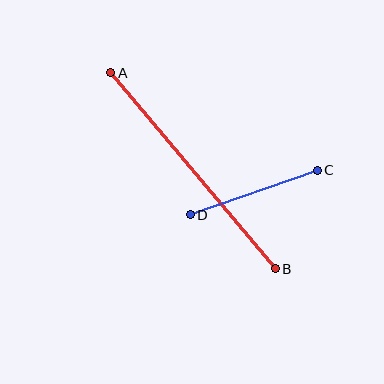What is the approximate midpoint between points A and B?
The midpoint is at approximately (193, 171) pixels.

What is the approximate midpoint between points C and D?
The midpoint is at approximately (254, 193) pixels.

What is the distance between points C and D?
The distance is approximately 135 pixels.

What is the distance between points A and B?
The distance is approximately 256 pixels.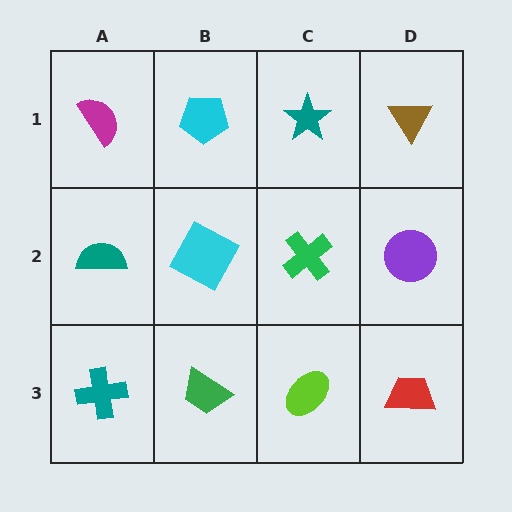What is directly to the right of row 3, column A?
A green trapezoid.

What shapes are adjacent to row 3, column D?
A purple circle (row 2, column D), a lime ellipse (row 3, column C).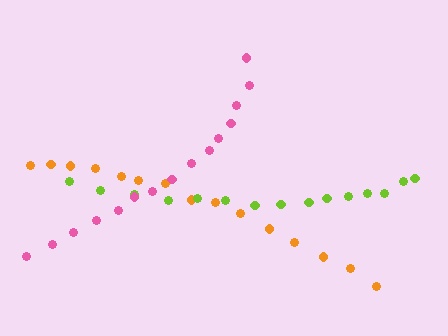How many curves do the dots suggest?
There are 3 distinct paths.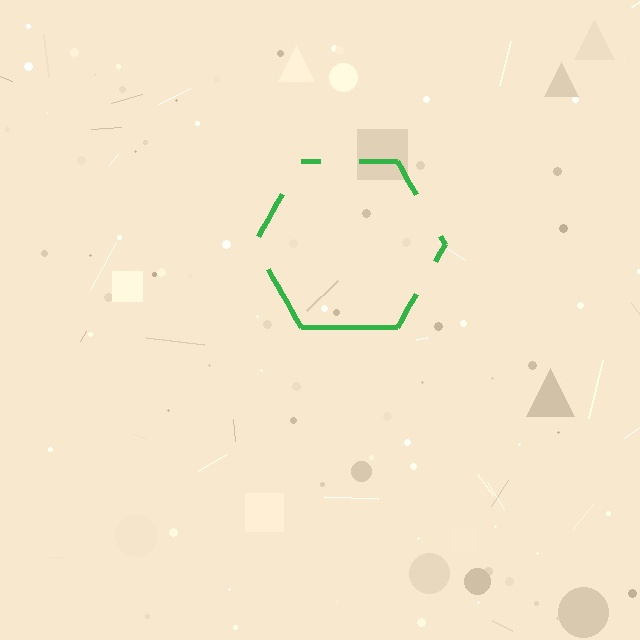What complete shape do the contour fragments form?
The contour fragments form a hexagon.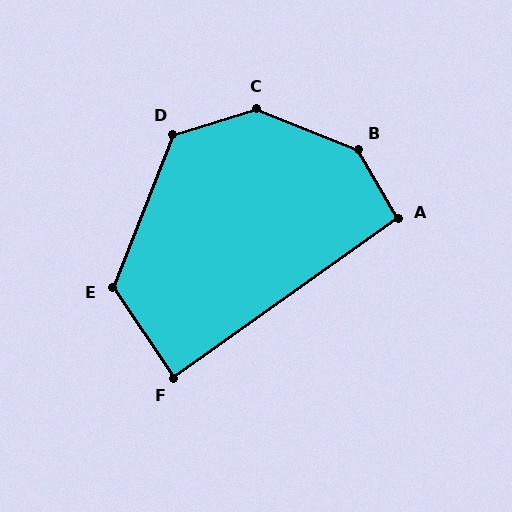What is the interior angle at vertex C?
Approximately 141 degrees (obtuse).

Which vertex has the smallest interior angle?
F, at approximately 89 degrees.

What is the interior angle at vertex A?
Approximately 95 degrees (approximately right).